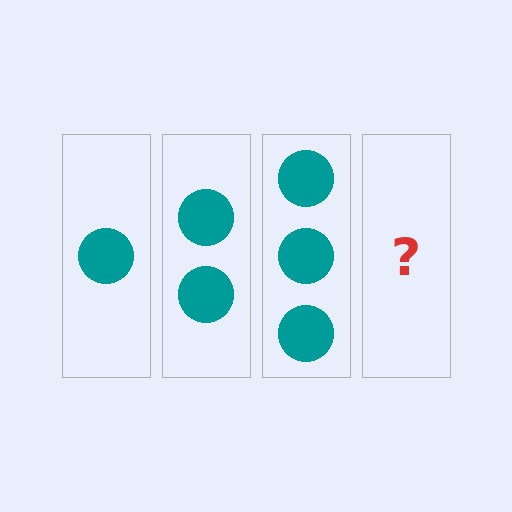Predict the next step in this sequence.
The next step is 4 circles.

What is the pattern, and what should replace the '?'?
The pattern is that each step adds one more circle. The '?' should be 4 circles.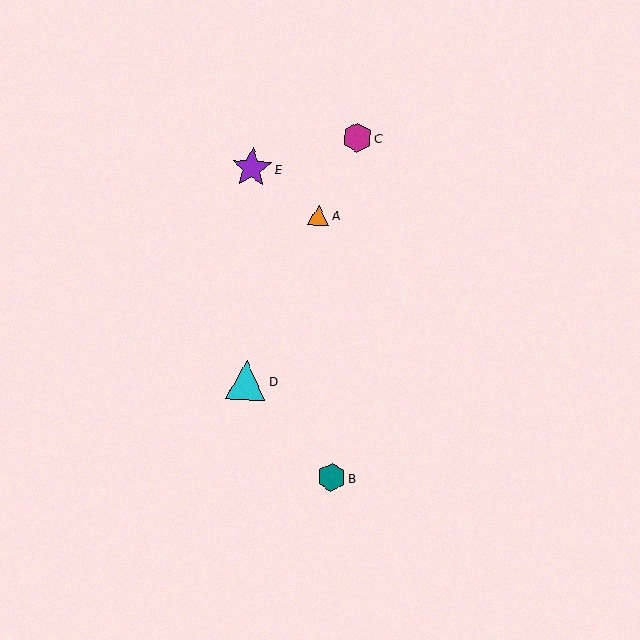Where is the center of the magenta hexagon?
The center of the magenta hexagon is at (357, 137).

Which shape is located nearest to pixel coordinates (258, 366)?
The cyan triangle (labeled D) at (246, 380) is nearest to that location.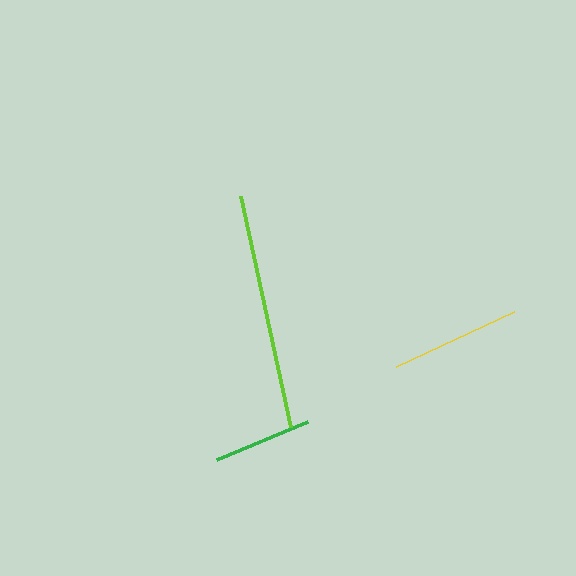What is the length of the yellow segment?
The yellow segment is approximately 130 pixels long.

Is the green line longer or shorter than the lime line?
The lime line is longer than the green line.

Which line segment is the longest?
The lime line is the longest at approximately 236 pixels.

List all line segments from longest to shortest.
From longest to shortest: lime, yellow, green.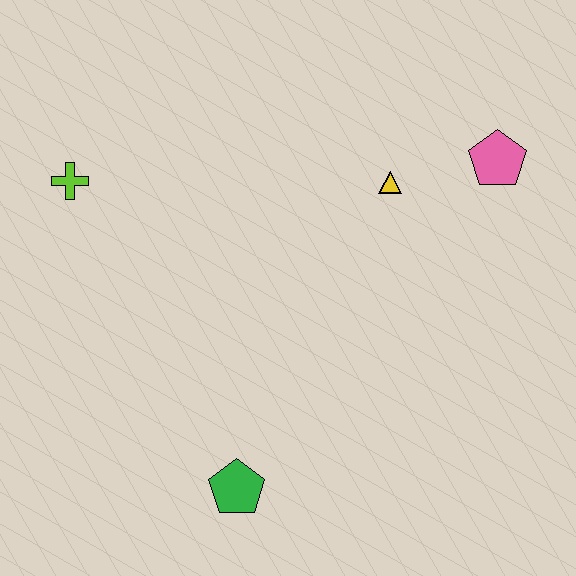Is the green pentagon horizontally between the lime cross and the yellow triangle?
Yes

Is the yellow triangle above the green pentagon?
Yes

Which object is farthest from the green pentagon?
The pink pentagon is farthest from the green pentagon.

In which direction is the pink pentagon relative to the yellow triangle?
The pink pentagon is to the right of the yellow triangle.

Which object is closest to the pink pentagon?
The yellow triangle is closest to the pink pentagon.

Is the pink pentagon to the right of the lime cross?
Yes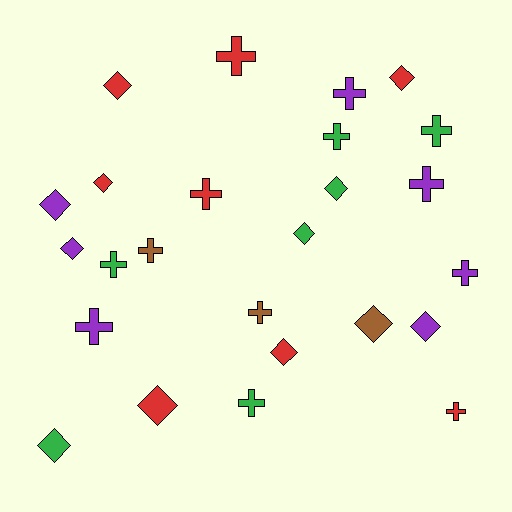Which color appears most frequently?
Red, with 8 objects.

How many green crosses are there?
There are 4 green crosses.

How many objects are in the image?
There are 25 objects.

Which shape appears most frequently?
Cross, with 13 objects.